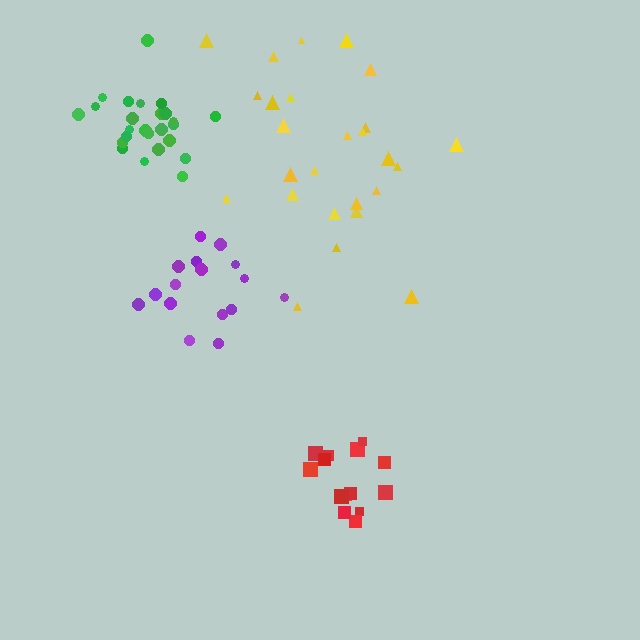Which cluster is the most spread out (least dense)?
Yellow.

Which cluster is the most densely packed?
Green.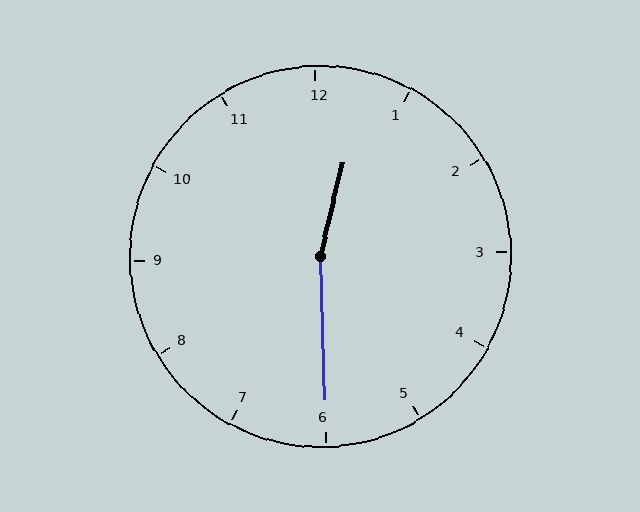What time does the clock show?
12:30.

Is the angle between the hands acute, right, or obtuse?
It is obtuse.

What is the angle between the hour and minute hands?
Approximately 165 degrees.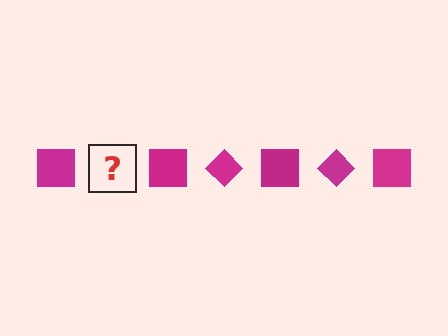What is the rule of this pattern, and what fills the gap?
The rule is that the pattern cycles through square, diamond shapes in magenta. The gap should be filled with a magenta diamond.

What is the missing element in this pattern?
The missing element is a magenta diamond.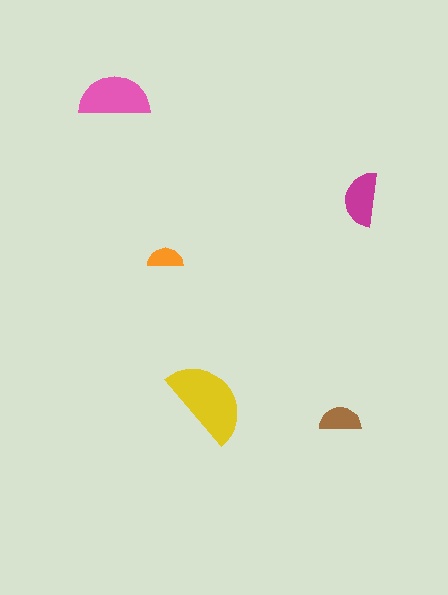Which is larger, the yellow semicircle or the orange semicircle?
The yellow one.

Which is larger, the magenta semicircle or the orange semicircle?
The magenta one.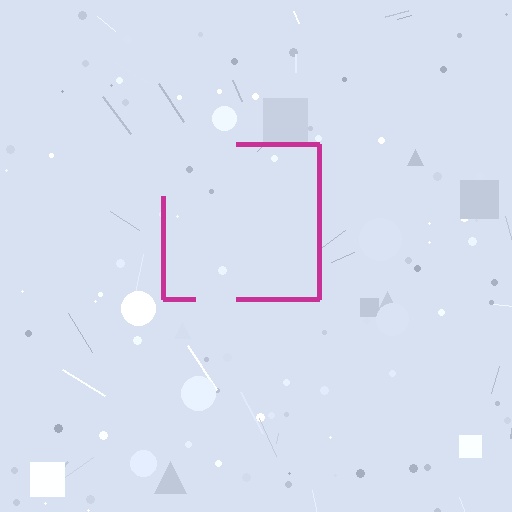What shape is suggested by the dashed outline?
The dashed outline suggests a square.